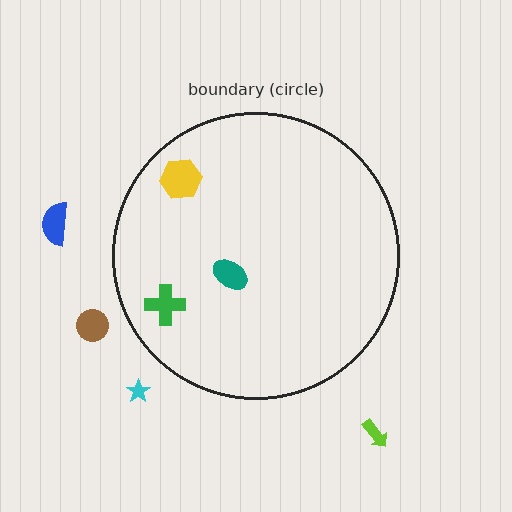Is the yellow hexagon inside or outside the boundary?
Inside.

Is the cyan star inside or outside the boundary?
Outside.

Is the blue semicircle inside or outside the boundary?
Outside.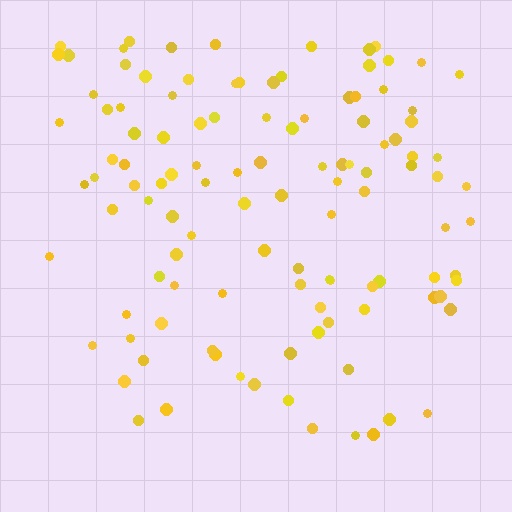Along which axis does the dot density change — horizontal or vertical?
Vertical.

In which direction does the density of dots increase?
From bottom to top, with the top side densest.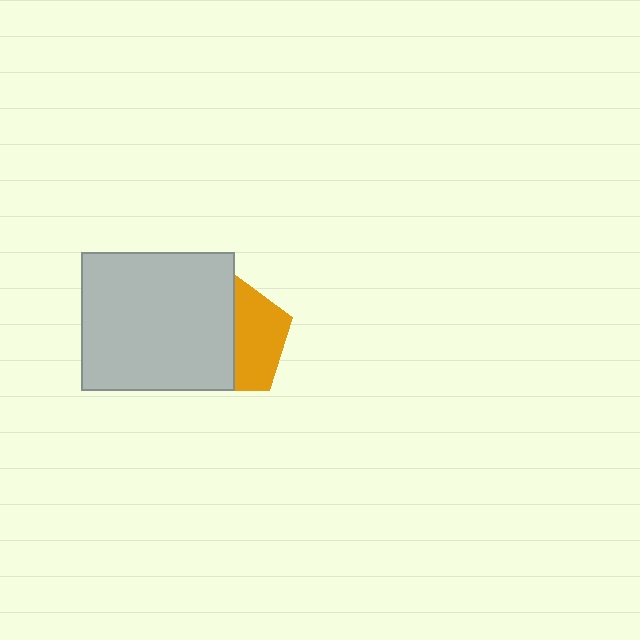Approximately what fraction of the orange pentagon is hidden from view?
Roughly 56% of the orange pentagon is hidden behind the light gray rectangle.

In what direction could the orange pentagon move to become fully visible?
The orange pentagon could move right. That would shift it out from behind the light gray rectangle entirely.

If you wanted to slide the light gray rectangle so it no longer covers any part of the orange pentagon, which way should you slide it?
Slide it left — that is the most direct way to separate the two shapes.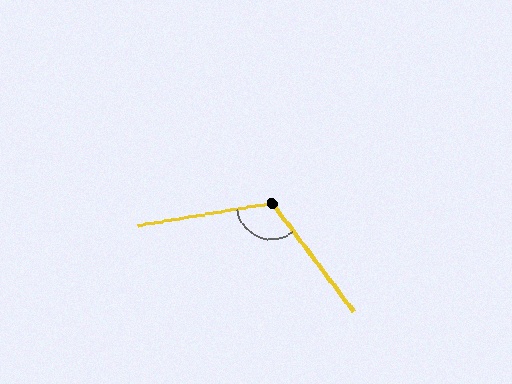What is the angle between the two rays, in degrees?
Approximately 118 degrees.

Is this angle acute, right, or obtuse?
It is obtuse.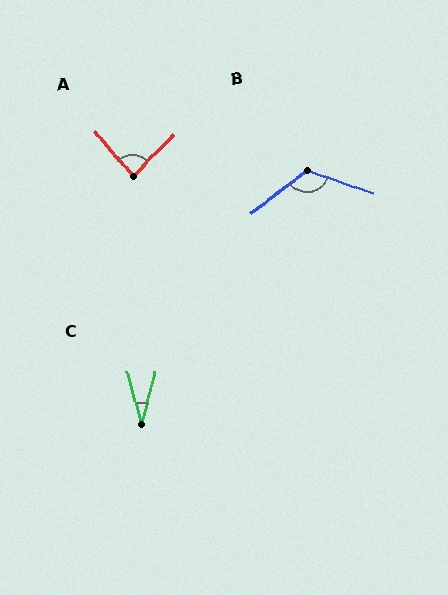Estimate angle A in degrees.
Approximately 85 degrees.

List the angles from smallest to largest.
C (30°), A (85°), B (124°).